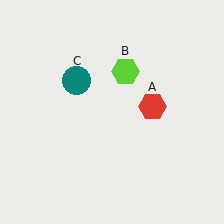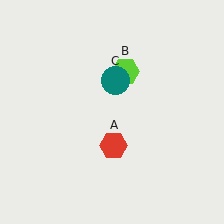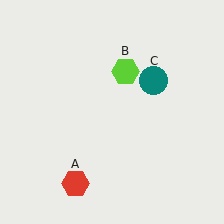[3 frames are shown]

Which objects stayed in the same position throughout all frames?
Lime hexagon (object B) remained stationary.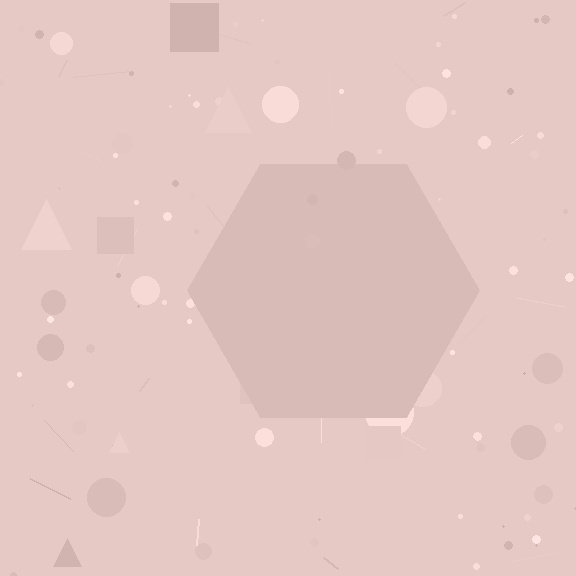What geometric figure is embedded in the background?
A hexagon is embedded in the background.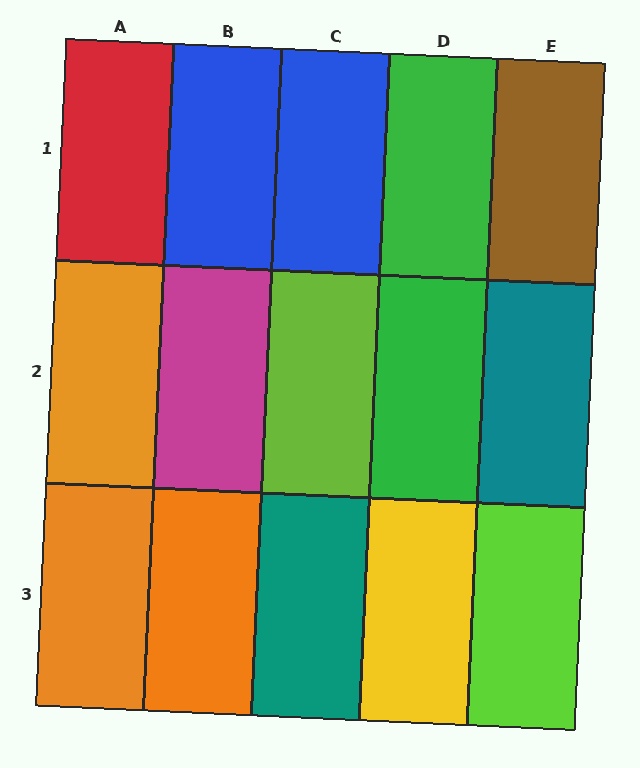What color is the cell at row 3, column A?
Orange.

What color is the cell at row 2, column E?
Teal.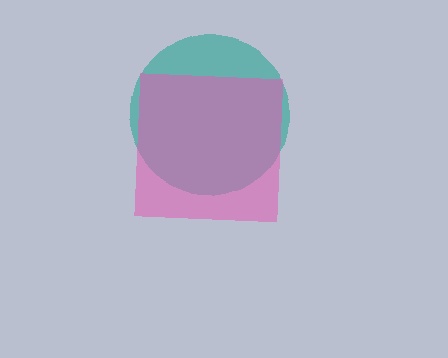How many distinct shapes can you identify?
There are 2 distinct shapes: a teal circle, a pink square.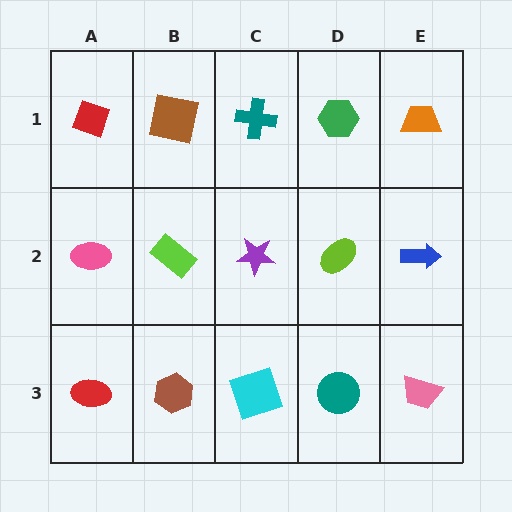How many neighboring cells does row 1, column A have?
2.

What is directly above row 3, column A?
A pink ellipse.